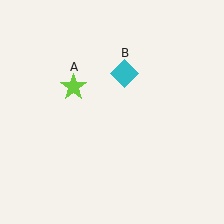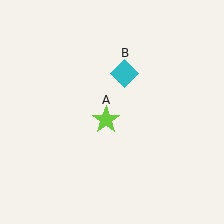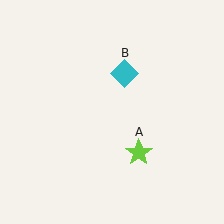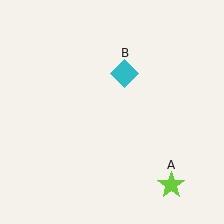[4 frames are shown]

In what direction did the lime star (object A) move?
The lime star (object A) moved down and to the right.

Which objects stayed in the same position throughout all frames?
Cyan diamond (object B) remained stationary.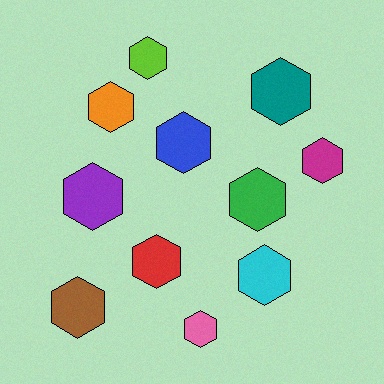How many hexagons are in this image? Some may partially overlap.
There are 11 hexagons.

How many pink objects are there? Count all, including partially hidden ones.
There is 1 pink object.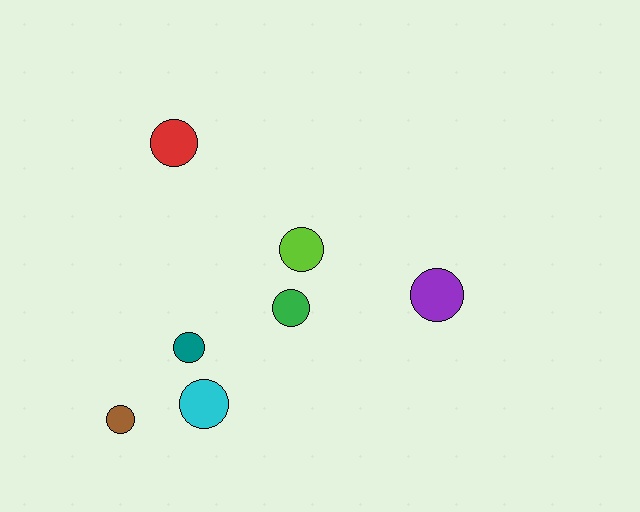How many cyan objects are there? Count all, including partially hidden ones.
There is 1 cyan object.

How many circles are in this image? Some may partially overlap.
There are 7 circles.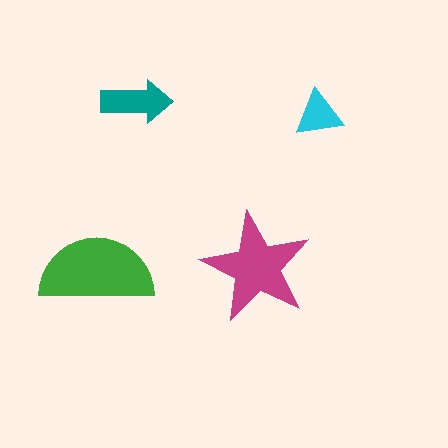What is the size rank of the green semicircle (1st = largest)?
1st.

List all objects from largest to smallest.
The green semicircle, the magenta star, the teal arrow, the cyan triangle.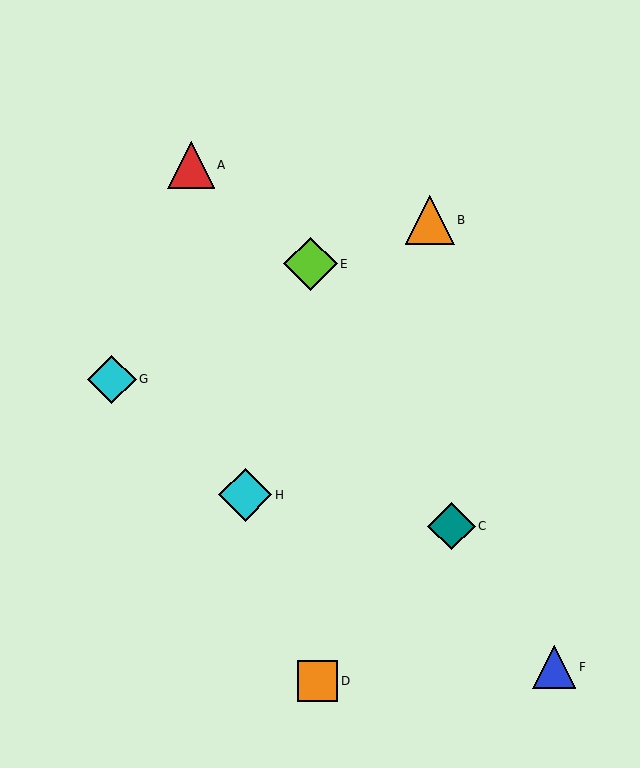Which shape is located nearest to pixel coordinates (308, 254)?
The lime diamond (labeled E) at (311, 264) is nearest to that location.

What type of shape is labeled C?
Shape C is a teal diamond.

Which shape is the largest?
The lime diamond (labeled E) is the largest.